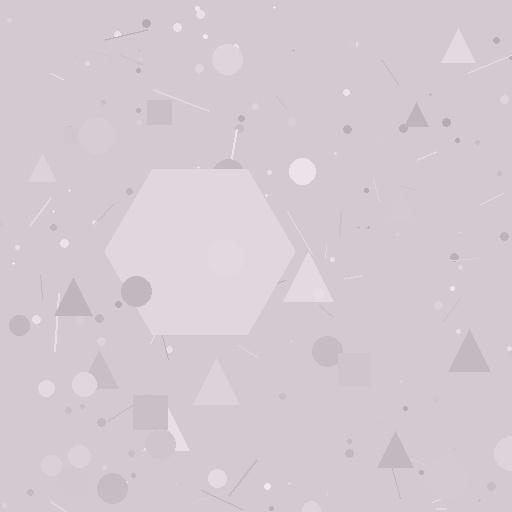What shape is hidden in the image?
A hexagon is hidden in the image.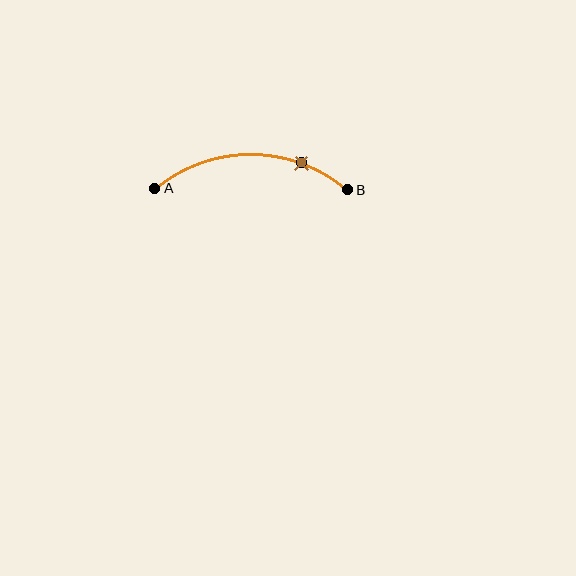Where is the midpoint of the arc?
The arc midpoint is the point on the curve farthest from the straight line joining A and B. It sits above that line.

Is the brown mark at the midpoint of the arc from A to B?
No. The brown mark lies on the arc but is closer to endpoint B. The arc midpoint would be at the point on the curve equidistant along the arc from both A and B.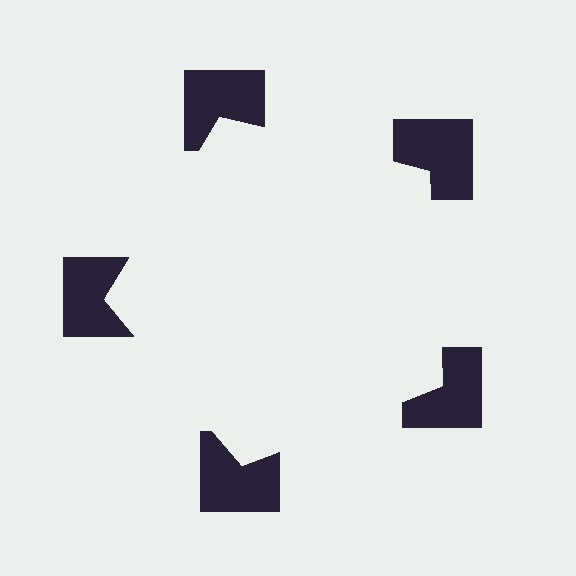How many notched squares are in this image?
There are 5 — one at each vertex of the illusory pentagon.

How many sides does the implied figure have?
5 sides.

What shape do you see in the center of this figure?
An illusory pentagon — its edges are inferred from the aligned wedge cuts in the notched squares, not physically drawn.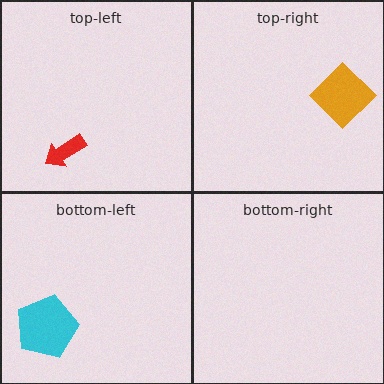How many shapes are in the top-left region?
1.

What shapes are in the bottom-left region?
The cyan pentagon.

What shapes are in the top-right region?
The orange diamond.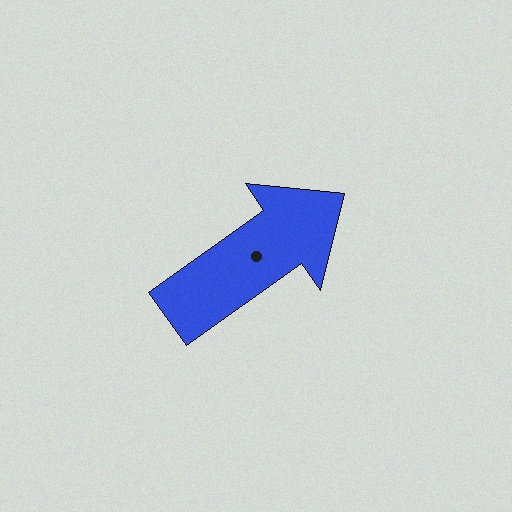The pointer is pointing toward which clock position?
Roughly 2 o'clock.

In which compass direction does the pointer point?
Northeast.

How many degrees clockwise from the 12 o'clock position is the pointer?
Approximately 55 degrees.